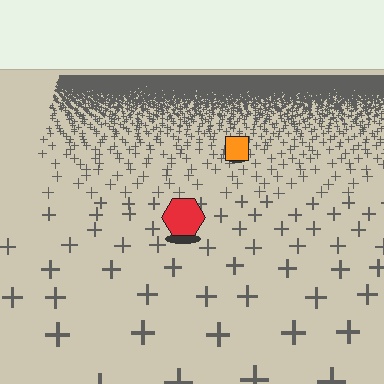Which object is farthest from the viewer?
The orange square is farthest from the viewer. It appears smaller and the ground texture around it is denser.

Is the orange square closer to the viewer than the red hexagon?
No. The red hexagon is closer — you can tell from the texture gradient: the ground texture is coarser near it.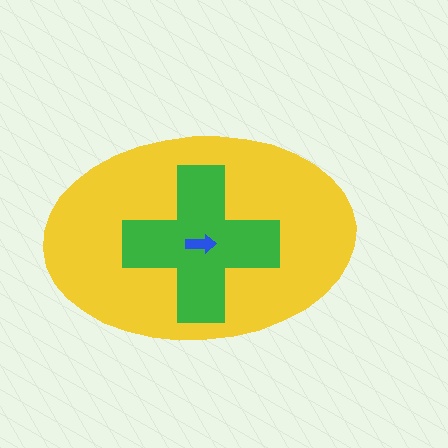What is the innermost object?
The blue arrow.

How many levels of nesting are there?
3.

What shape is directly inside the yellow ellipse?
The green cross.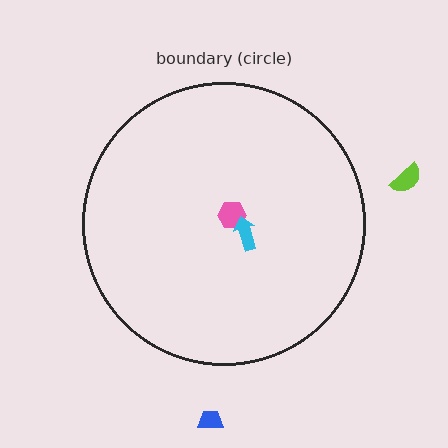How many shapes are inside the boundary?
2 inside, 2 outside.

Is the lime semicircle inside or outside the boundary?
Outside.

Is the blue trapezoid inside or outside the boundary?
Outside.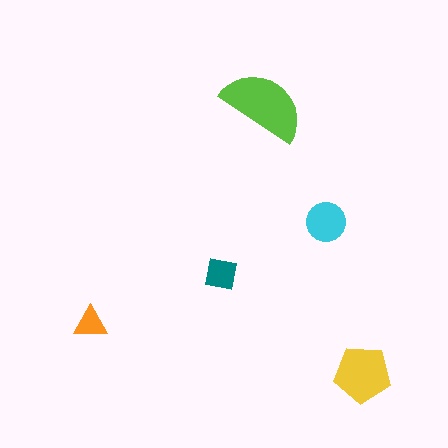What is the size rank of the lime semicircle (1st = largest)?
1st.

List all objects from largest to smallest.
The lime semicircle, the yellow pentagon, the cyan circle, the teal square, the orange triangle.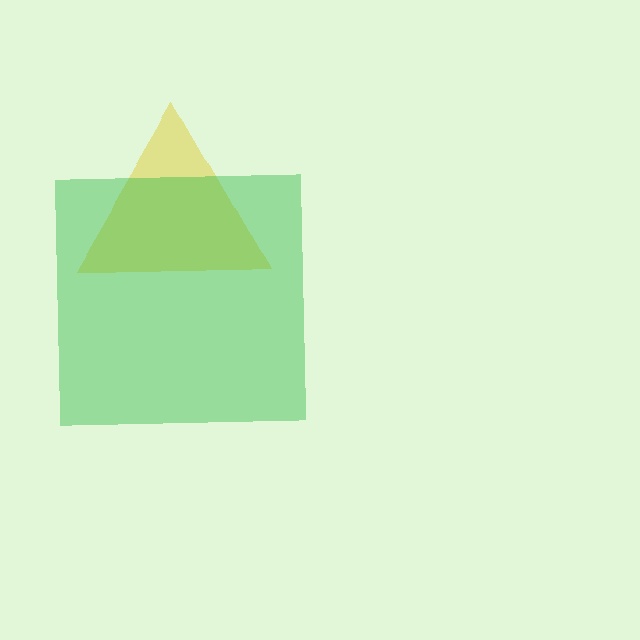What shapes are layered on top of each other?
The layered shapes are: a yellow triangle, a green square.